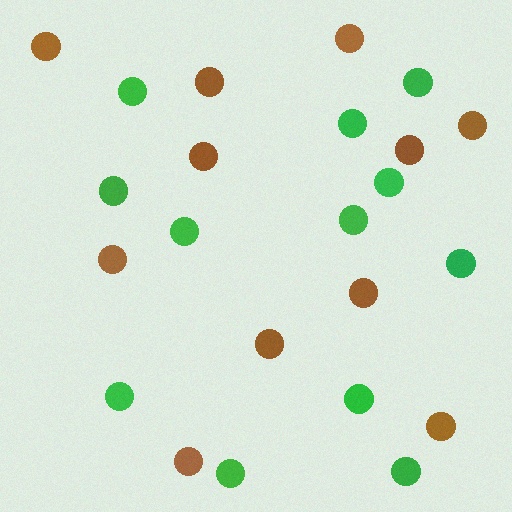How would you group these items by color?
There are 2 groups: one group of brown circles (11) and one group of green circles (12).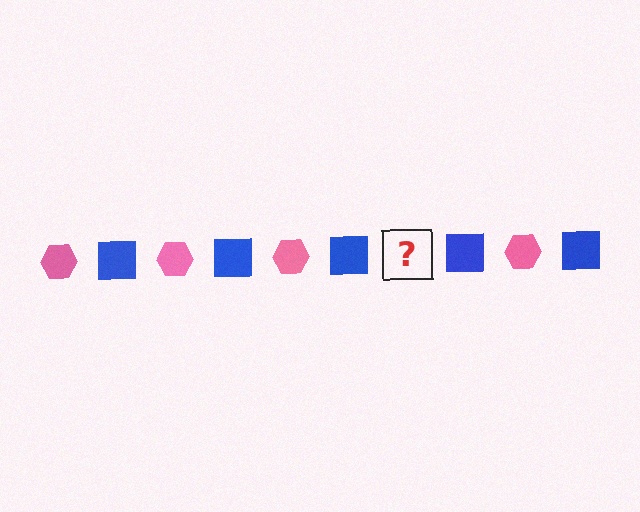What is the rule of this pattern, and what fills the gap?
The rule is that the pattern alternates between pink hexagon and blue square. The gap should be filled with a pink hexagon.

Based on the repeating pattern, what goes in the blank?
The blank should be a pink hexagon.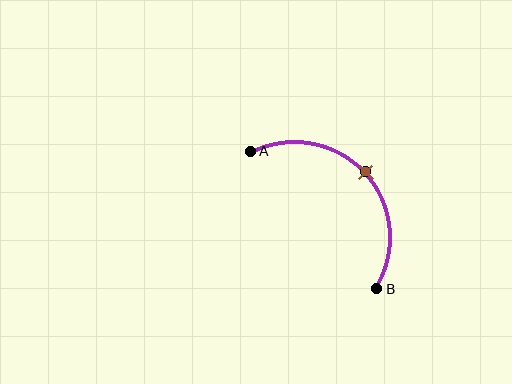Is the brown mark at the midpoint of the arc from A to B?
Yes. The brown mark lies on the arc at equal arc-length from both A and B — it is the arc midpoint.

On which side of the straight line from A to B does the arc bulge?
The arc bulges above and to the right of the straight line connecting A and B.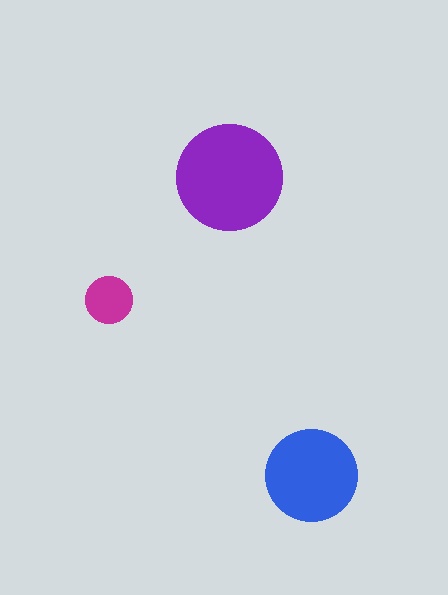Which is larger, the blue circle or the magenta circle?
The blue one.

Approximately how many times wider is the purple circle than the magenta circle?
About 2 times wider.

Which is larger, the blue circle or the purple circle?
The purple one.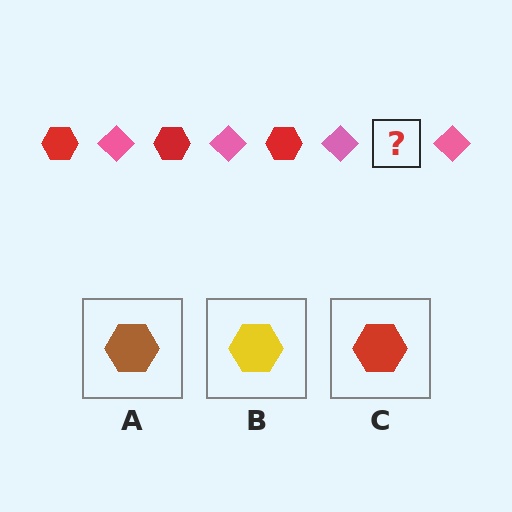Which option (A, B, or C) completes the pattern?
C.